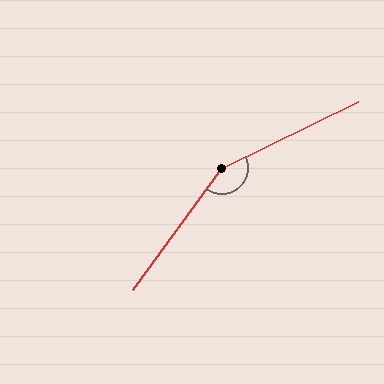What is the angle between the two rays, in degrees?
Approximately 152 degrees.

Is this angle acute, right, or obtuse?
It is obtuse.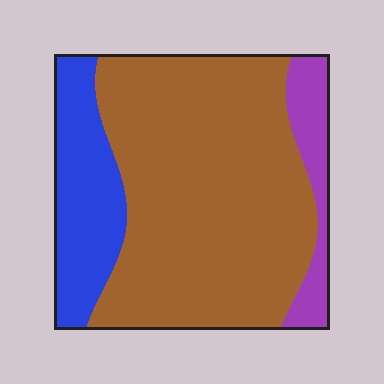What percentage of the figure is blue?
Blue takes up about one fifth (1/5) of the figure.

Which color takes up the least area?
Purple, at roughly 10%.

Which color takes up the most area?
Brown, at roughly 70%.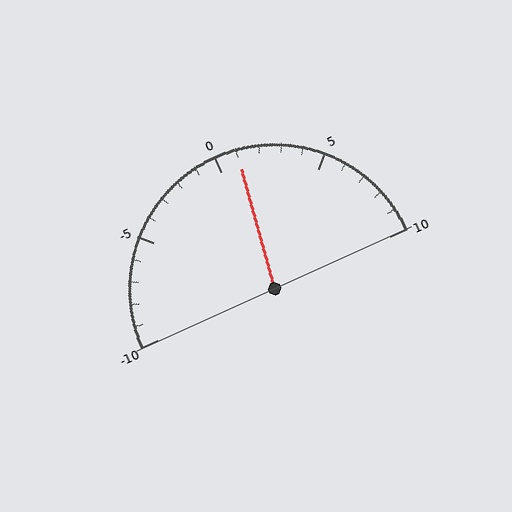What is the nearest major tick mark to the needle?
The nearest major tick mark is 0.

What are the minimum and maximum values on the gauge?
The gauge ranges from -10 to 10.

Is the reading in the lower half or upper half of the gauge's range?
The reading is in the upper half of the range (-10 to 10).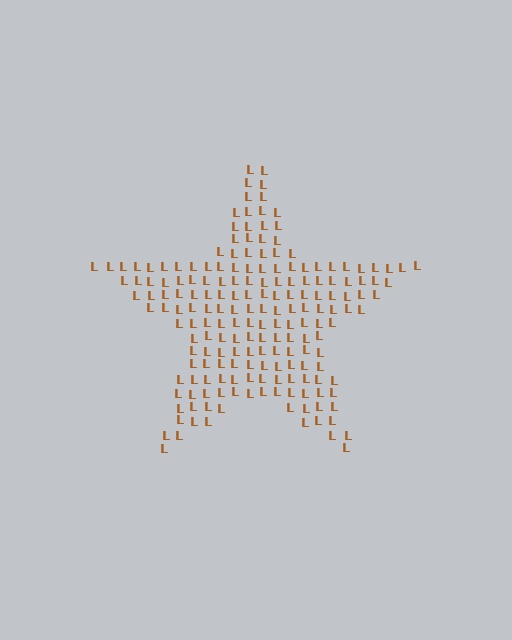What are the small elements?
The small elements are letter L's.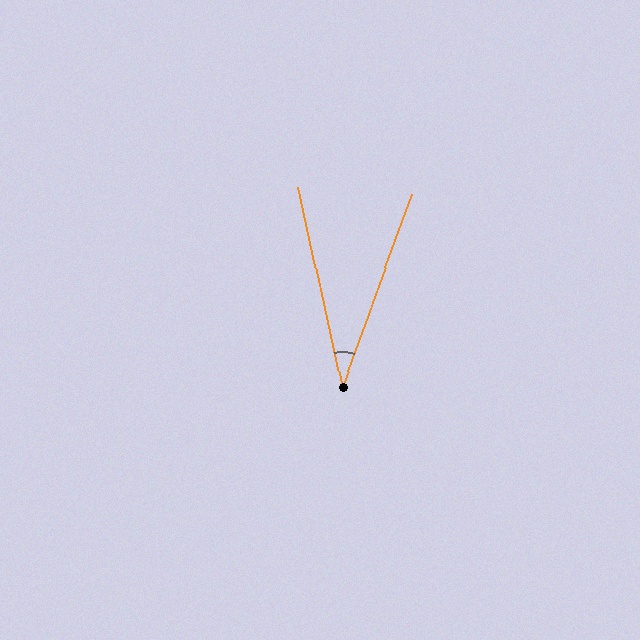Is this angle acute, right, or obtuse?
It is acute.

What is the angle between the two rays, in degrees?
Approximately 33 degrees.